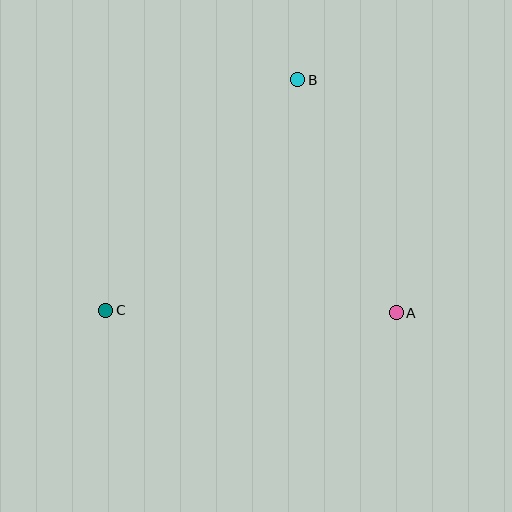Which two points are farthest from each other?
Points B and C are farthest from each other.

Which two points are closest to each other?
Points A and B are closest to each other.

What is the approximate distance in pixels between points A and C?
The distance between A and C is approximately 291 pixels.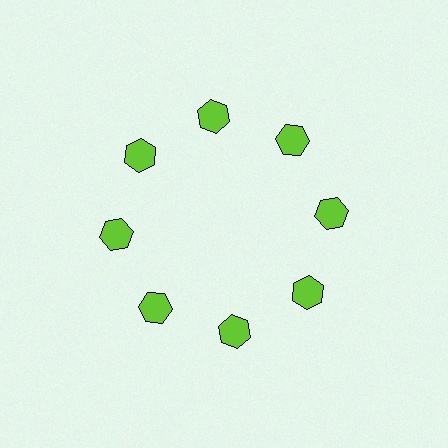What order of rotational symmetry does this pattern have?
This pattern has 8-fold rotational symmetry.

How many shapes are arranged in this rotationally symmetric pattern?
There are 8 shapes, arranged in 8 groups of 1.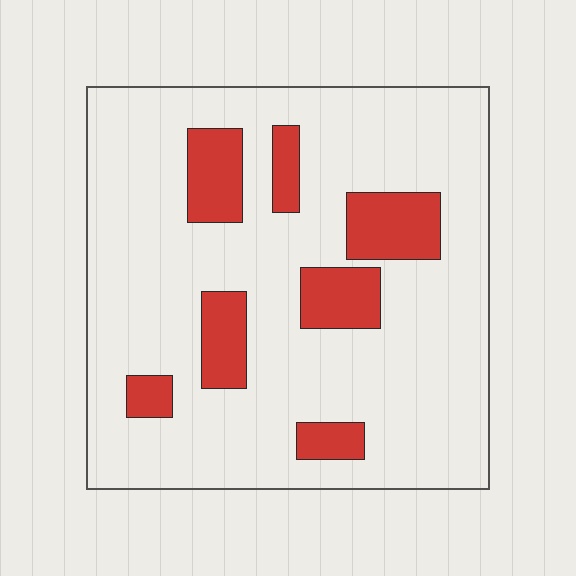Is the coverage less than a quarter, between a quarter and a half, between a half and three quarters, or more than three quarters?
Less than a quarter.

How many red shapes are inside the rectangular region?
7.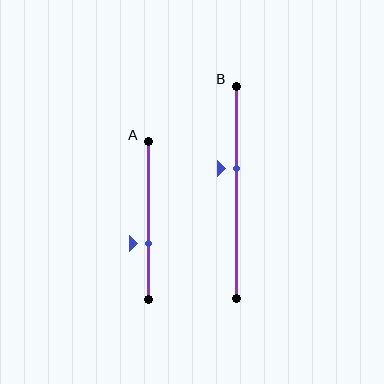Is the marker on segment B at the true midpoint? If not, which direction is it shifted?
No, the marker on segment B is shifted upward by about 11% of the segment length.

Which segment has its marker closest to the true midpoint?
Segment B has its marker closest to the true midpoint.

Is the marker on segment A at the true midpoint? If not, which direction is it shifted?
No, the marker on segment A is shifted downward by about 15% of the segment length.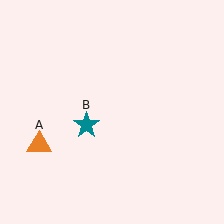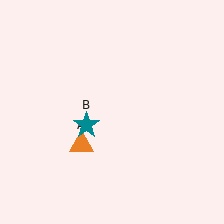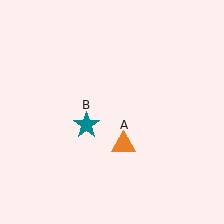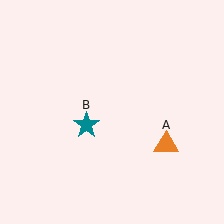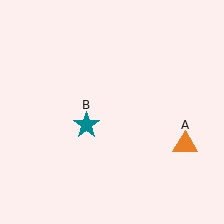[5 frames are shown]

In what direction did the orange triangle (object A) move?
The orange triangle (object A) moved right.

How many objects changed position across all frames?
1 object changed position: orange triangle (object A).